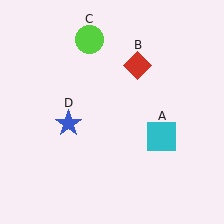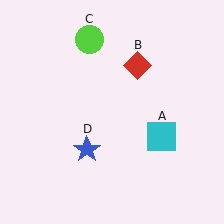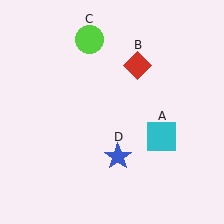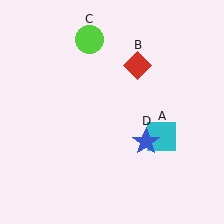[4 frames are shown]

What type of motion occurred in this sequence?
The blue star (object D) rotated counterclockwise around the center of the scene.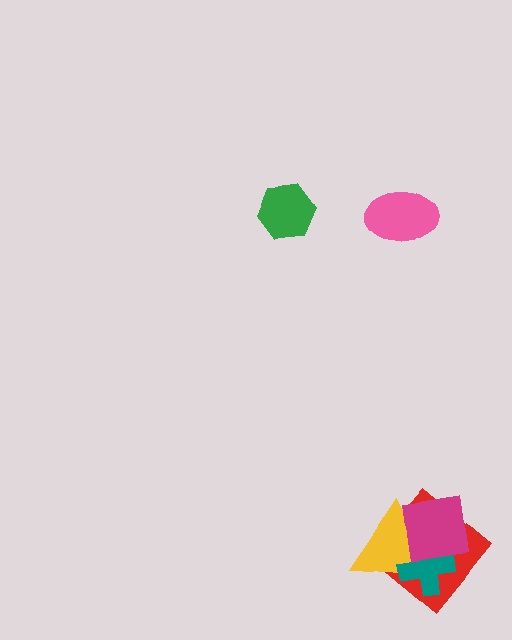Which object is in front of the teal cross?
The magenta square is in front of the teal cross.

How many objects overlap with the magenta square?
3 objects overlap with the magenta square.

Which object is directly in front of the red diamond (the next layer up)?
The yellow triangle is directly in front of the red diamond.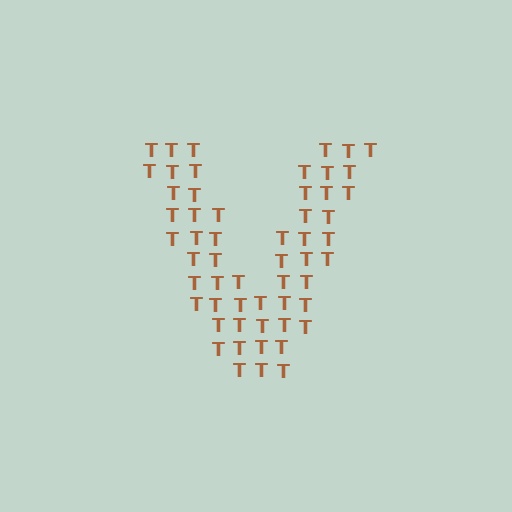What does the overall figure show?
The overall figure shows the letter V.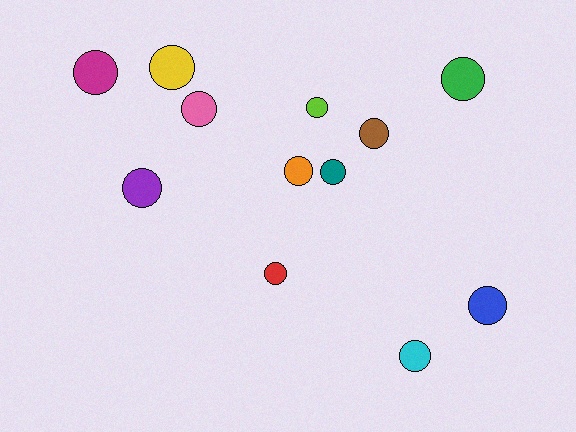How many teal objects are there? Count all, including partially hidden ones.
There is 1 teal object.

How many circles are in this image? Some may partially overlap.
There are 12 circles.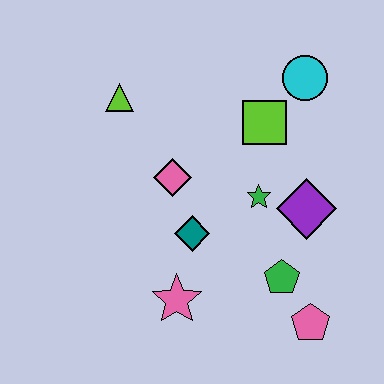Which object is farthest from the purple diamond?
The lime triangle is farthest from the purple diamond.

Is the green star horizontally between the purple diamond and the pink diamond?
Yes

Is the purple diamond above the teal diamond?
Yes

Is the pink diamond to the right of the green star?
No